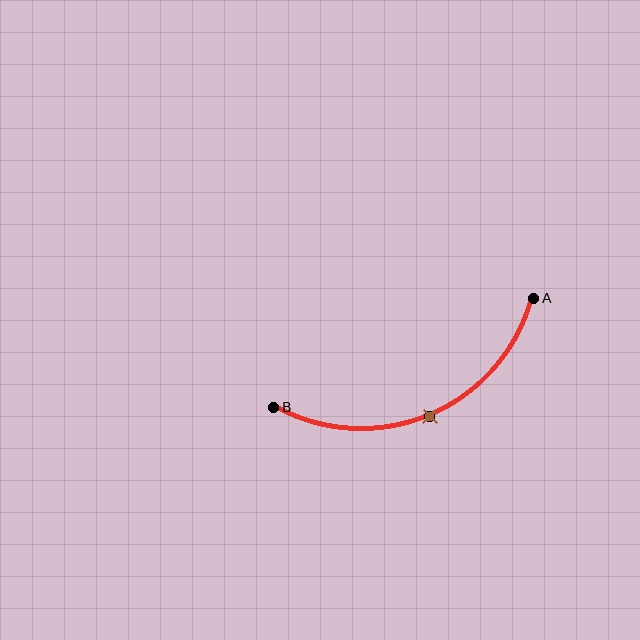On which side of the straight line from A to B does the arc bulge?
The arc bulges below the straight line connecting A and B.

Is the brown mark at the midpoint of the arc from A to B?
Yes. The brown mark lies on the arc at equal arc-length from both A and B — it is the arc midpoint.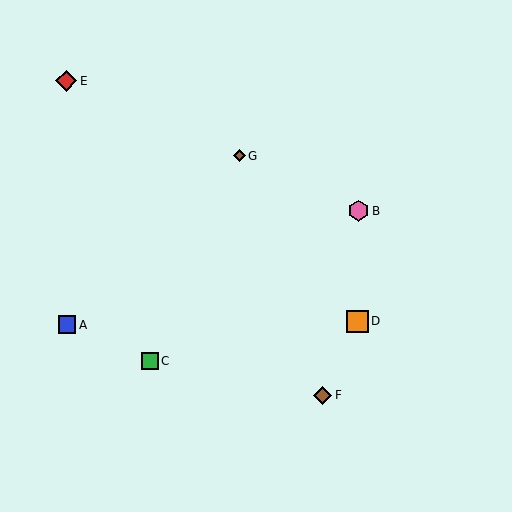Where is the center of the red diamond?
The center of the red diamond is at (66, 81).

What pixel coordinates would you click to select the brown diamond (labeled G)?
Click at (239, 156) to select the brown diamond G.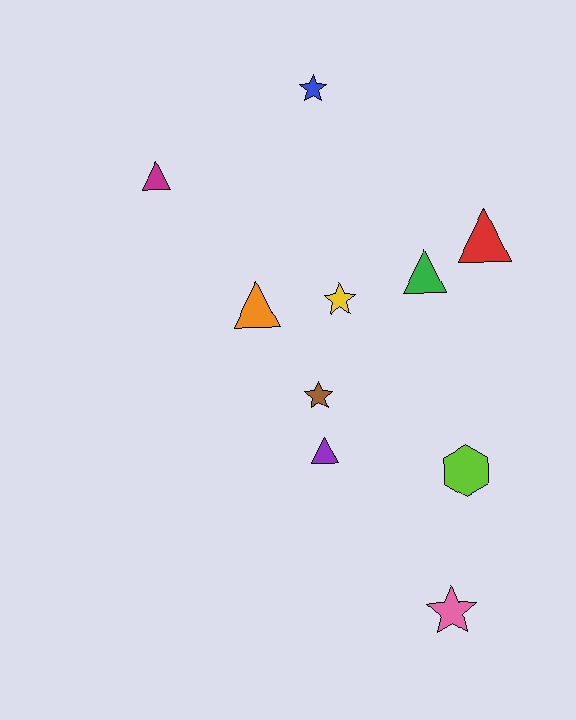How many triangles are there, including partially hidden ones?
There are 5 triangles.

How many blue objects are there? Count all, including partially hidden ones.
There is 1 blue object.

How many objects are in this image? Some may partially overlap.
There are 10 objects.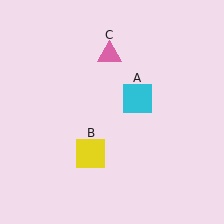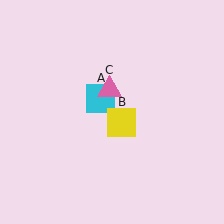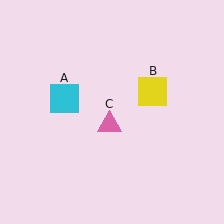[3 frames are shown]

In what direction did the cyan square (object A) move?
The cyan square (object A) moved left.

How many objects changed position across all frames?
3 objects changed position: cyan square (object A), yellow square (object B), pink triangle (object C).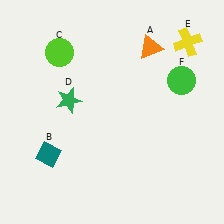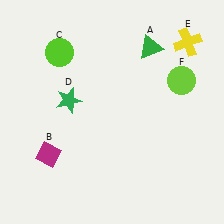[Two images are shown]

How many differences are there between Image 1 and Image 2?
There are 3 differences between the two images.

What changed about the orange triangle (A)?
In Image 1, A is orange. In Image 2, it changed to green.